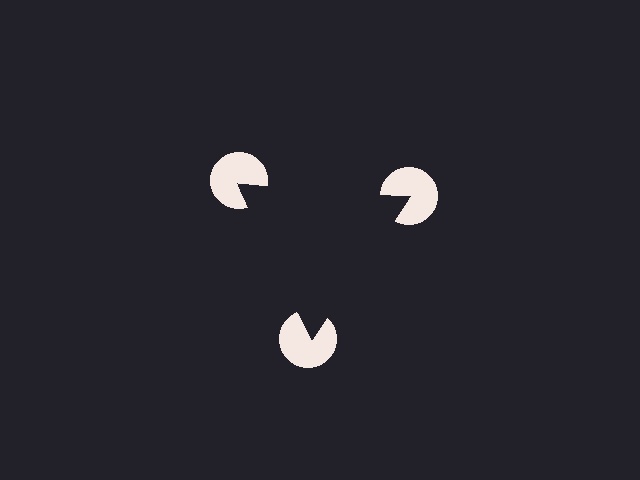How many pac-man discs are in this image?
There are 3 — one at each vertex of the illusory triangle.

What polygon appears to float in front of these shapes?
An illusory triangle — its edges are inferred from the aligned wedge cuts in the pac-man discs, not physically drawn.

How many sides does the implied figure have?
3 sides.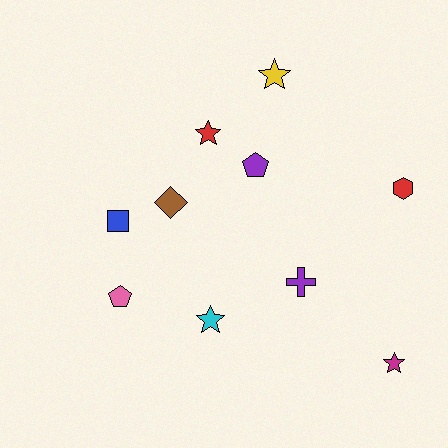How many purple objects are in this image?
There are 2 purple objects.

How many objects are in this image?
There are 10 objects.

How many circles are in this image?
There are no circles.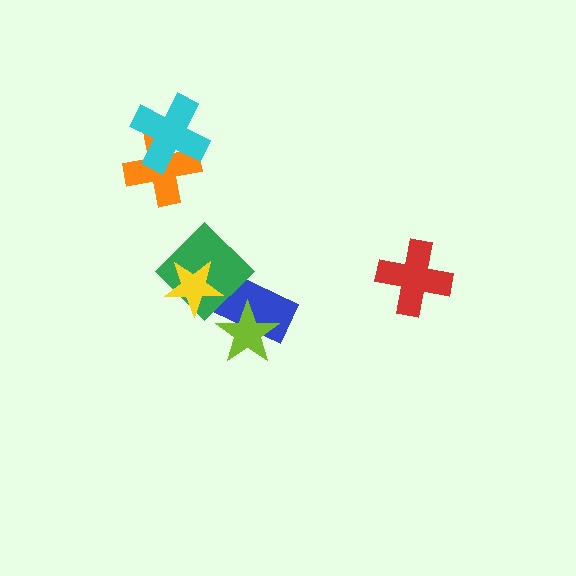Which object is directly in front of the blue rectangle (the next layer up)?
The green diamond is directly in front of the blue rectangle.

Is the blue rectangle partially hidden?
Yes, it is partially covered by another shape.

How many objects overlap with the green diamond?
2 objects overlap with the green diamond.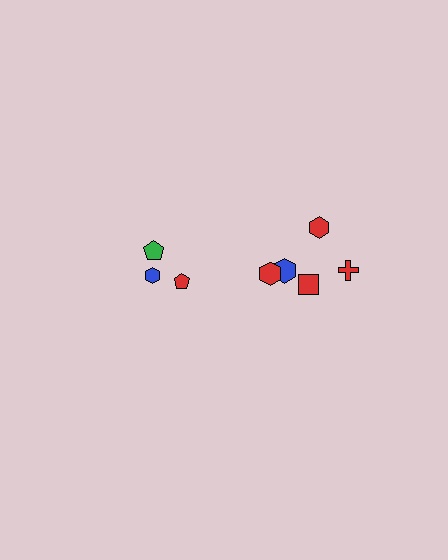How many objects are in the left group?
There are 3 objects.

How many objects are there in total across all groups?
There are 8 objects.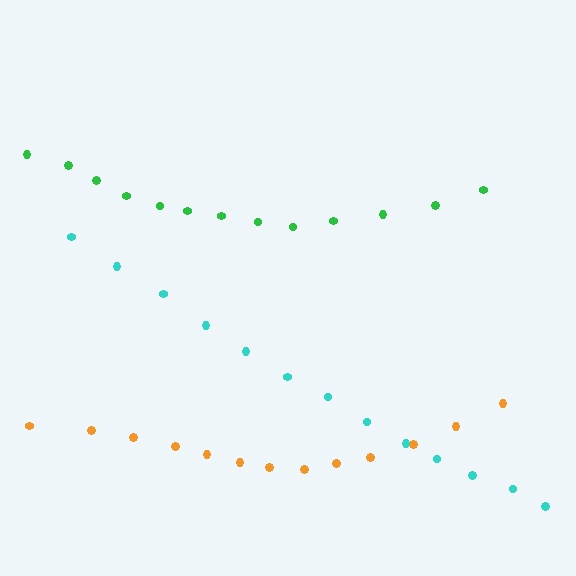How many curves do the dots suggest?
There are 3 distinct paths.